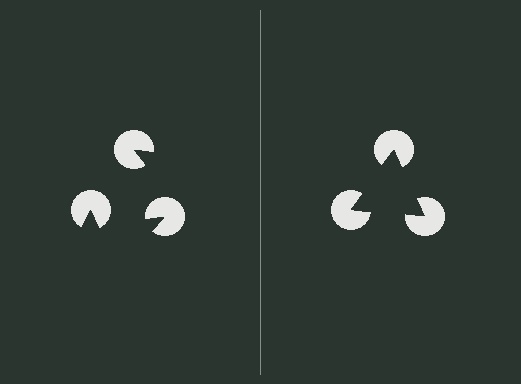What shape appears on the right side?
An illusory triangle.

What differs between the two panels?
The pac-man discs are positioned identically on both sides; only the wedge orientations differ. On the right they align to a triangle; on the left they are misaligned.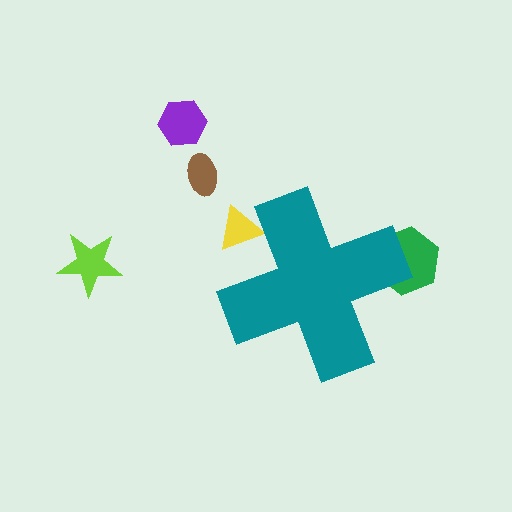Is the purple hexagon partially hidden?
No, the purple hexagon is fully visible.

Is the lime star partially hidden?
No, the lime star is fully visible.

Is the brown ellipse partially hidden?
No, the brown ellipse is fully visible.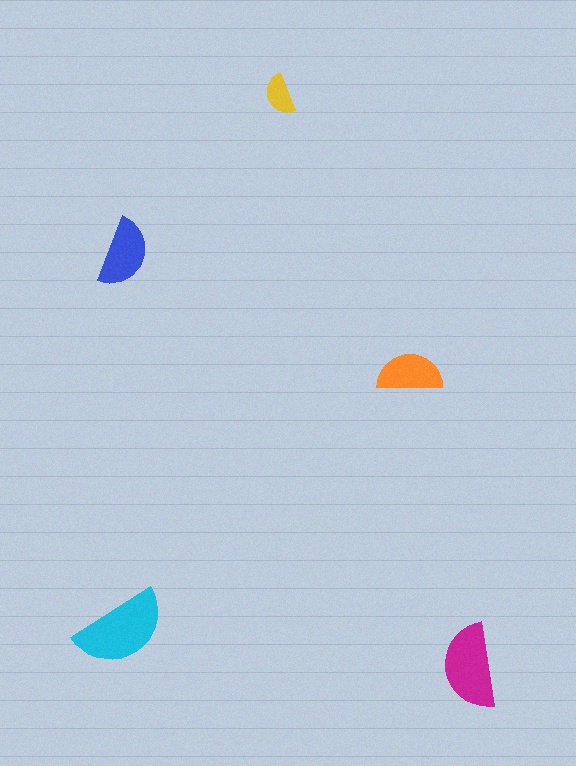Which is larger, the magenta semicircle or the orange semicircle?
The magenta one.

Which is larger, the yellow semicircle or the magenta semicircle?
The magenta one.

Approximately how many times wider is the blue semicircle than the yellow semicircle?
About 1.5 times wider.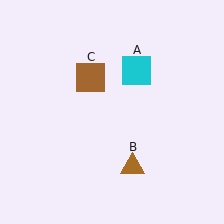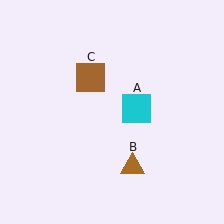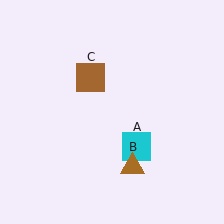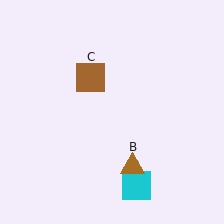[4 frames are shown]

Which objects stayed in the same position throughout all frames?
Brown triangle (object B) and brown square (object C) remained stationary.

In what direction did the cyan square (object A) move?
The cyan square (object A) moved down.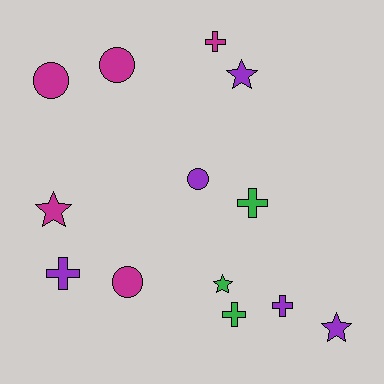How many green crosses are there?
There are 2 green crosses.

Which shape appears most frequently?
Cross, with 5 objects.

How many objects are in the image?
There are 13 objects.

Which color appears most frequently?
Purple, with 5 objects.